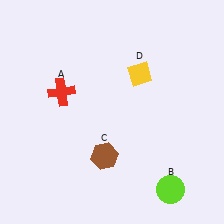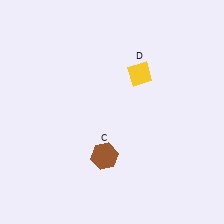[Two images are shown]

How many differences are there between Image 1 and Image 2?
There are 2 differences between the two images.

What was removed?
The red cross (A), the lime circle (B) were removed in Image 2.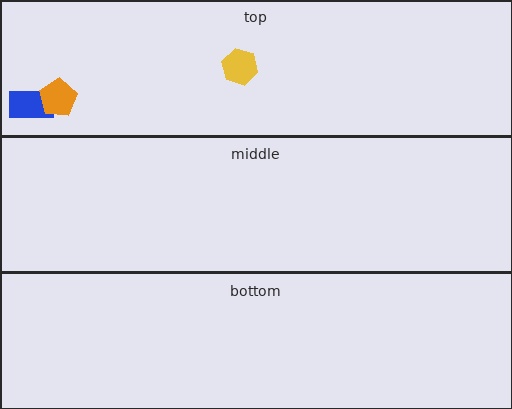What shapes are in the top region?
The blue rectangle, the yellow hexagon, the orange pentagon.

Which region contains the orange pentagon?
The top region.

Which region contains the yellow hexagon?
The top region.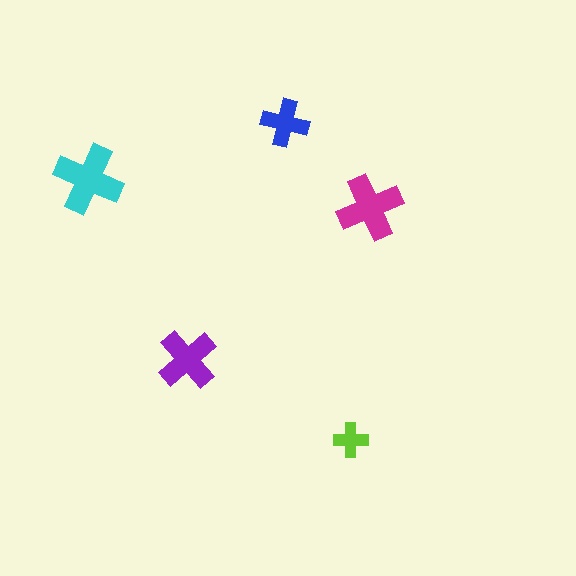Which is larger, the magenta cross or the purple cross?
The magenta one.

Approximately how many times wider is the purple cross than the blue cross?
About 1.5 times wider.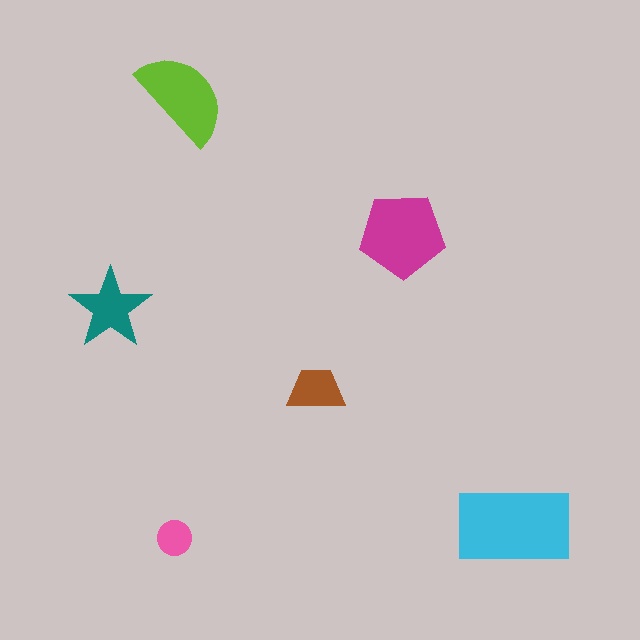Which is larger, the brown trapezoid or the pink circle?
The brown trapezoid.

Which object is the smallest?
The pink circle.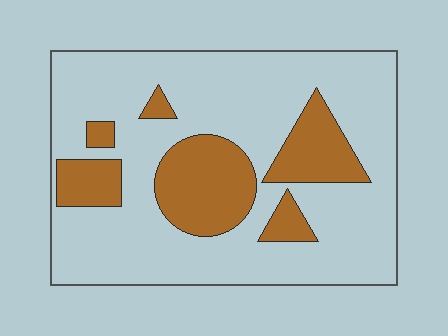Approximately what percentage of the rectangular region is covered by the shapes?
Approximately 25%.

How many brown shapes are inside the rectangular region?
6.